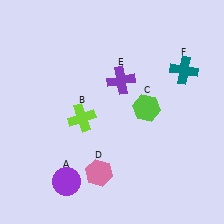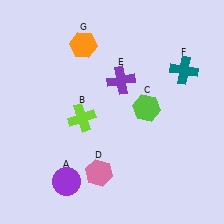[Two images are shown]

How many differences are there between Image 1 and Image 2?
There is 1 difference between the two images.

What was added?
An orange hexagon (G) was added in Image 2.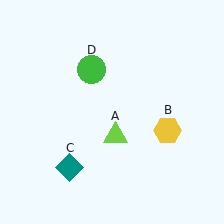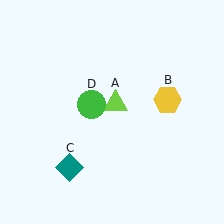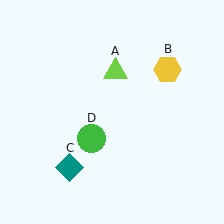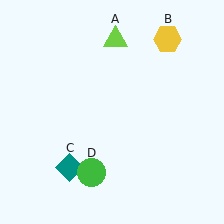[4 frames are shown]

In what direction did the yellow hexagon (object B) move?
The yellow hexagon (object B) moved up.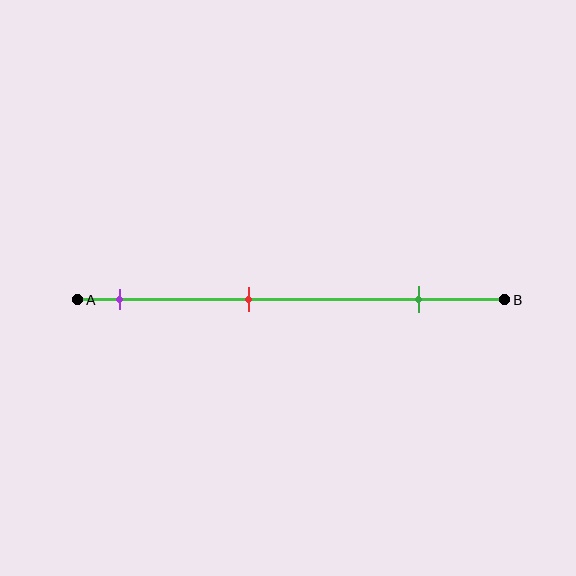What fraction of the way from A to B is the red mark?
The red mark is approximately 40% (0.4) of the way from A to B.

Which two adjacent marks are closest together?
The purple and red marks are the closest adjacent pair.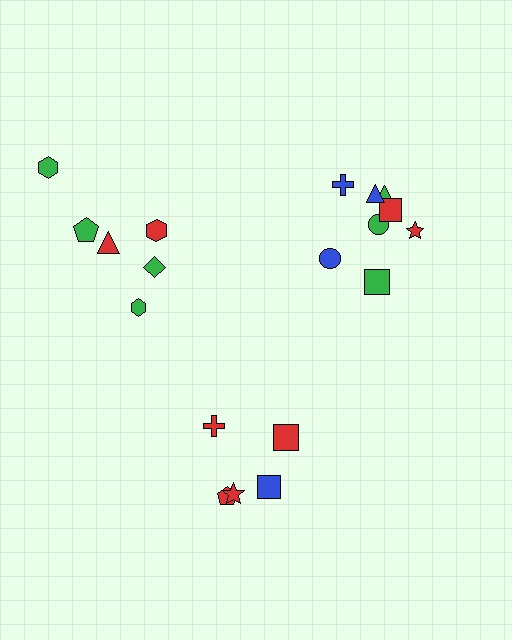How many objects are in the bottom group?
There are 5 objects.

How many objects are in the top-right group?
There are 8 objects.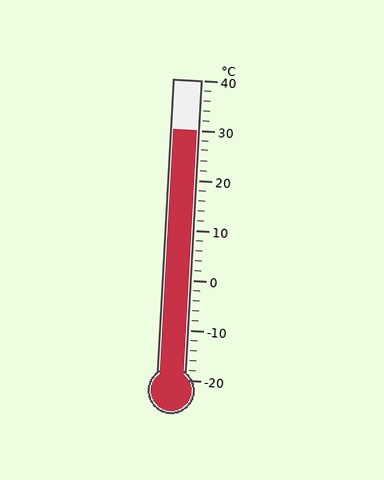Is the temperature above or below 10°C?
The temperature is above 10°C.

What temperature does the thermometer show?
The thermometer shows approximately 30°C.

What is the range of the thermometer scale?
The thermometer scale ranges from -20°C to 40°C.